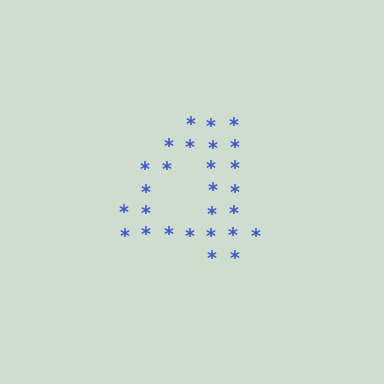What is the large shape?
The large shape is the digit 4.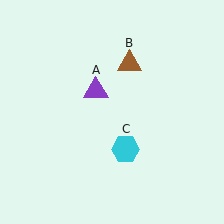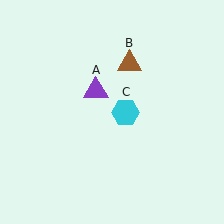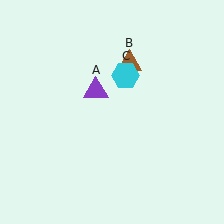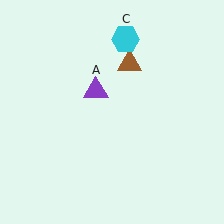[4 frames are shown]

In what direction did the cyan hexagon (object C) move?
The cyan hexagon (object C) moved up.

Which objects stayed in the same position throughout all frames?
Purple triangle (object A) and brown triangle (object B) remained stationary.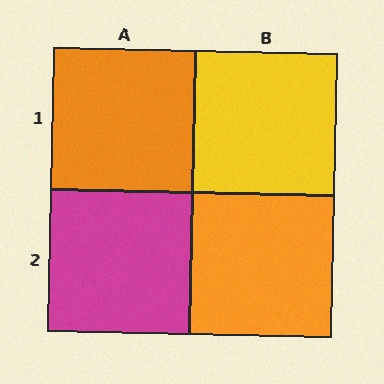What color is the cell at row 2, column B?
Orange.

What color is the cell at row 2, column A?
Magenta.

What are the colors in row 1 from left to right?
Orange, yellow.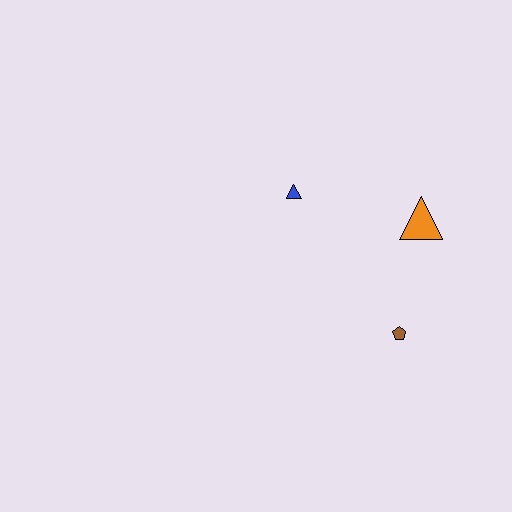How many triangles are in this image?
There are 2 triangles.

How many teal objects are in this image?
There are no teal objects.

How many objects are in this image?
There are 3 objects.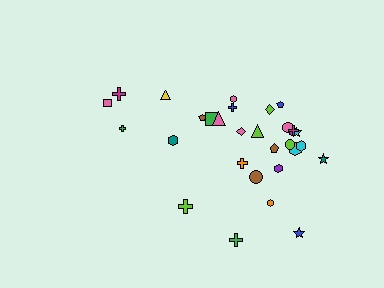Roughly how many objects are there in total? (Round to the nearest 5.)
Roughly 30 objects in total.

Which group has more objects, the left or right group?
The right group.